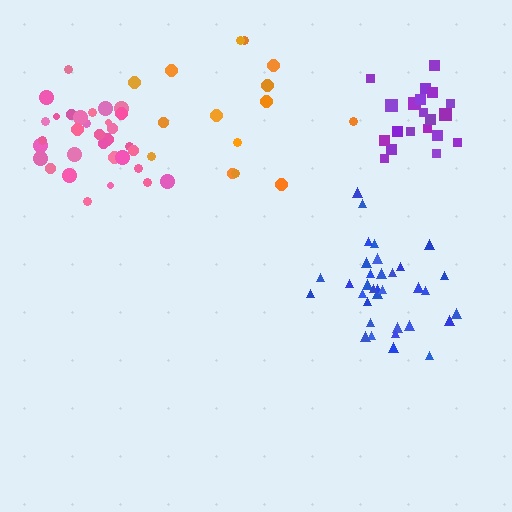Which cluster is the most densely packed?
Pink.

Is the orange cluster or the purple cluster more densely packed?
Purple.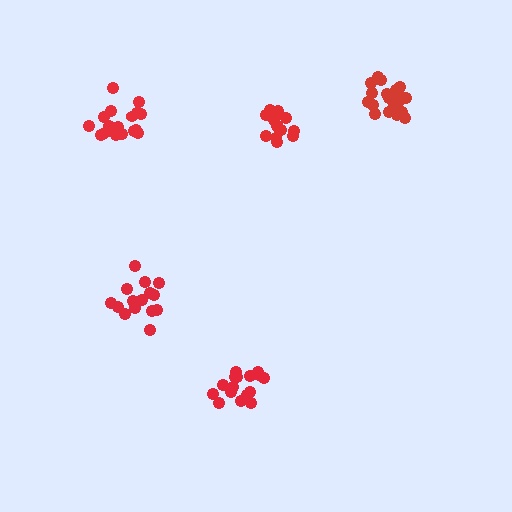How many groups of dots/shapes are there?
There are 5 groups.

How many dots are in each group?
Group 1: 17 dots, Group 2: 15 dots, Group 3: 15 dots, Group 4: 21 dots, Group 5: 19 dots (87 total).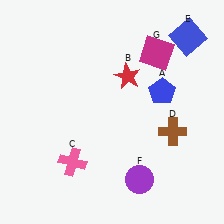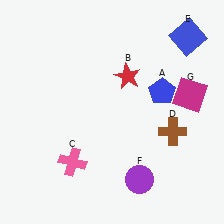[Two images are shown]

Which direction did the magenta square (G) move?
The magenta square (G) moved down.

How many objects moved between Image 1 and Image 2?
1 object moved between the two images.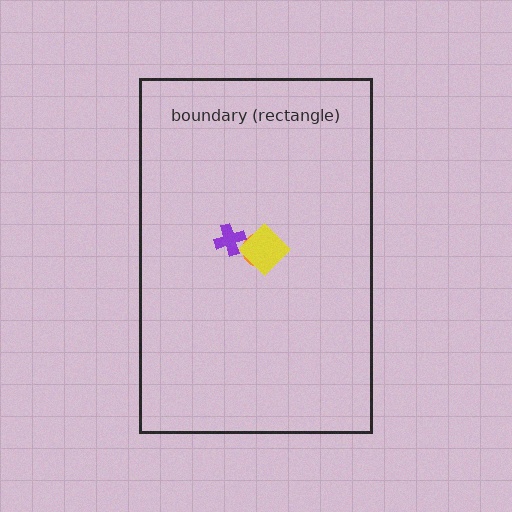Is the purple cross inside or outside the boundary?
Inside.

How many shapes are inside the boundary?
3 inside, 0 outside.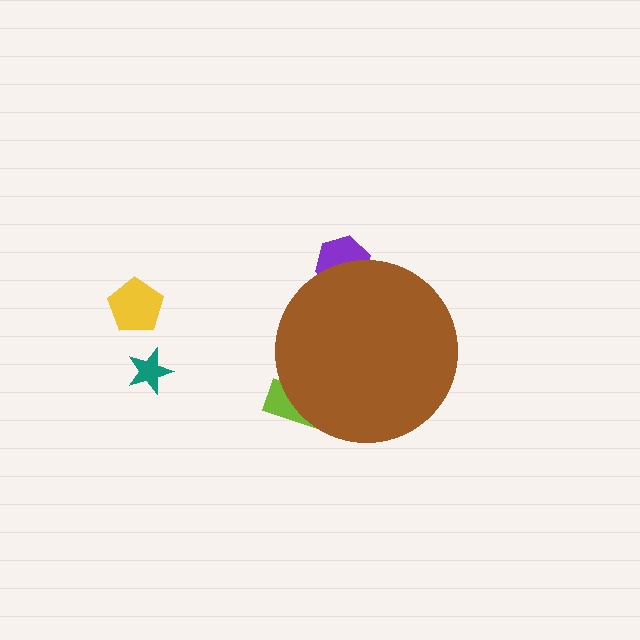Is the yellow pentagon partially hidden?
No, the yellow pentagon is fully visible.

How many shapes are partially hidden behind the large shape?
2 shapes are partially hidden.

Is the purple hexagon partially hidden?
Yes, the purple hexagon is partially hidden behind the brown circle.